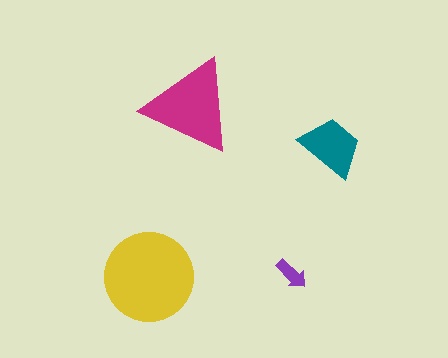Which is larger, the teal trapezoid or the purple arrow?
The teal trapezoid.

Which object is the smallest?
The purple arrow.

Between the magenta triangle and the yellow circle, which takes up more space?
The yellow circle.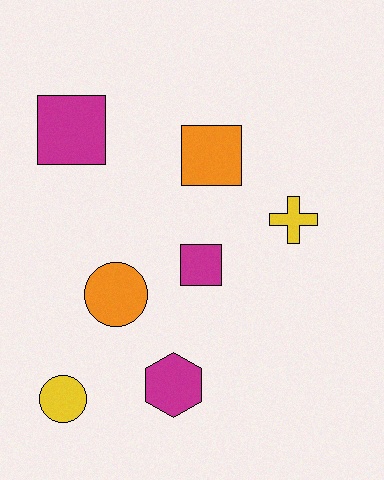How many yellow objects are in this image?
There are 2 yellow objects.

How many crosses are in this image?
There is 1 cross.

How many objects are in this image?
There are 7 objects.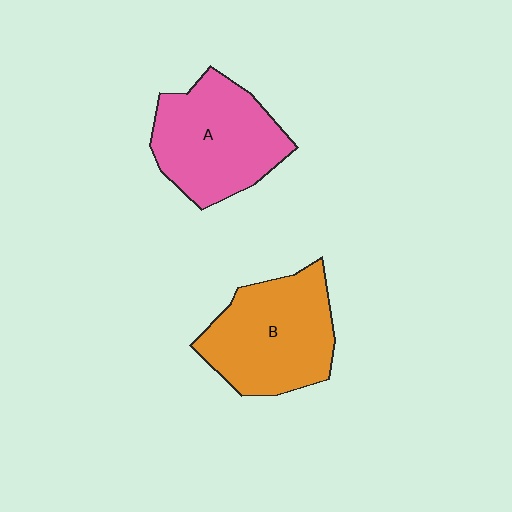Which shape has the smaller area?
Shape A (pink).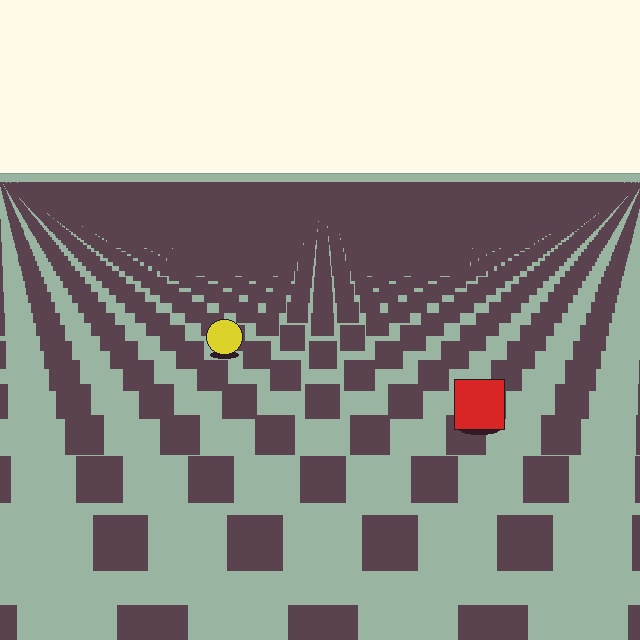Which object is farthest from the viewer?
The yellow circle is farthest from the viewer. It appears smaller and the ground texture around it is denser.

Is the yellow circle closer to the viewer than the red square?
No. The red square is closer — you can tell from the texture gradient: the ground texture is coarser near it.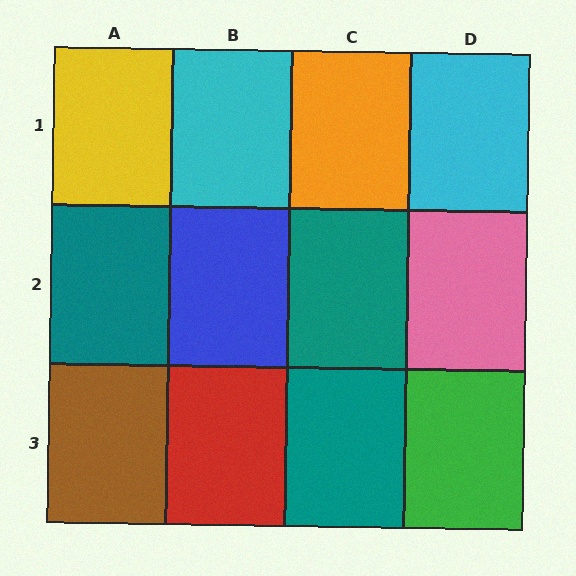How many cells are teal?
3 cells are teal.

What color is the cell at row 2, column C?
Teal.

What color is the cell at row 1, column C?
Orange.